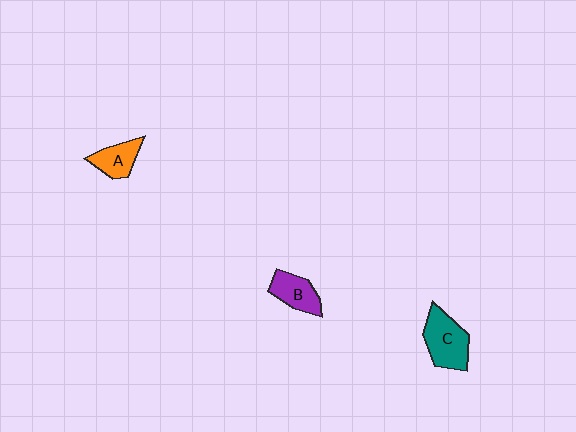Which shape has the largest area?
Shape C (teal).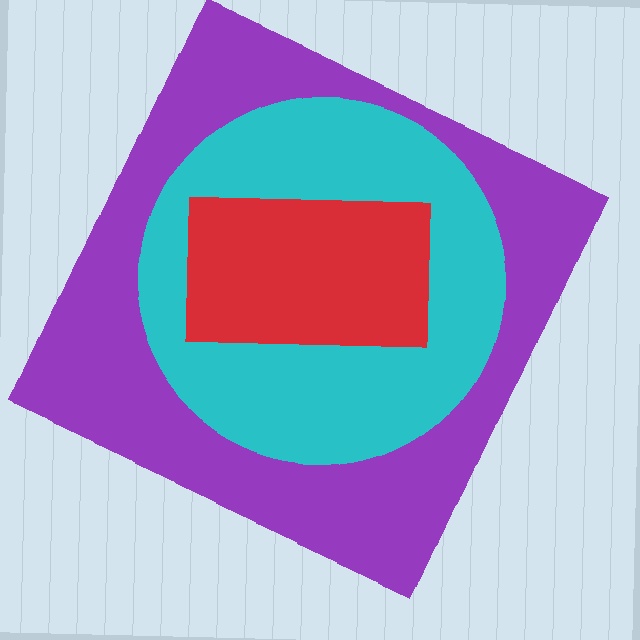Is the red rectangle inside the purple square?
Yes.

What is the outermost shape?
The purple square.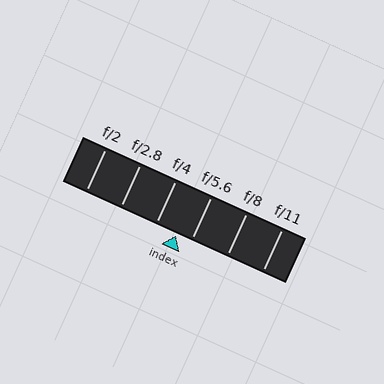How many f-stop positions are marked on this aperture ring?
There are 6 f-stop positions marked.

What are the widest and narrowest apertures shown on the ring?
The widest aperture shown is f/2 and the narrowest is f/11.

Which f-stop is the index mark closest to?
The index mark is closest to f/5.6.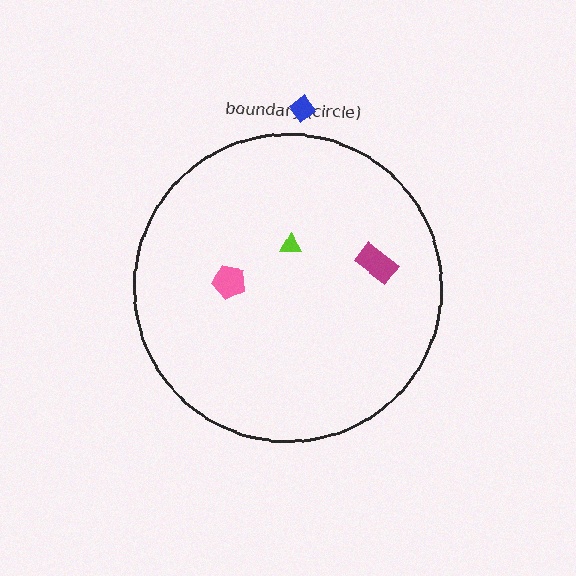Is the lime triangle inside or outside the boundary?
Inside.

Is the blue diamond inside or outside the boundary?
Outside.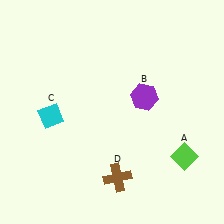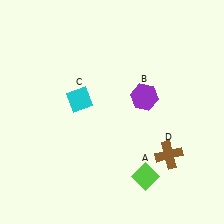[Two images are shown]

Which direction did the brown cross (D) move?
The brown cross (D) moved right.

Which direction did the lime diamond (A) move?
The lime diamond (A) moved left.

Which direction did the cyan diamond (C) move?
The cyan diamond (C) moved right.